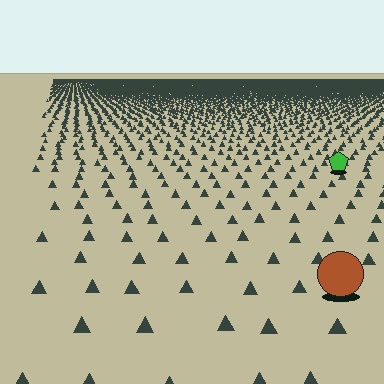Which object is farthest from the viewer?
The green pentagon is farthest from the viewer. It appears smaller and the ground texture around it is denser.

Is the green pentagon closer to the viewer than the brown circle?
No. The brown circle is closer — you can tell from the texture gradient: the ground texture is coarser near it.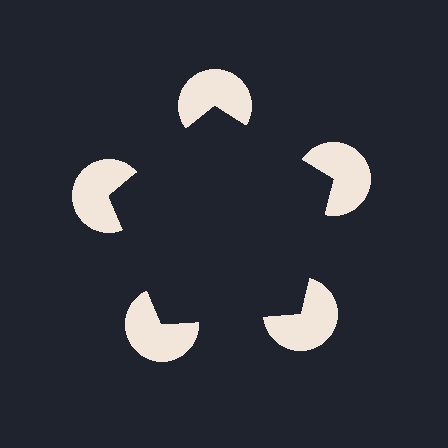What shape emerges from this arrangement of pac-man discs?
An illusory pentagon — its edges are inferred from the aligned wedge cuts in the pac-man discs, not physically drawn.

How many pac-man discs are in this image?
There are 5 — one at each vertex of the illusory pentagon.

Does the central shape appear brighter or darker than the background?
It typically appears slightly darker than the background, even though no actual brightness change is drawn.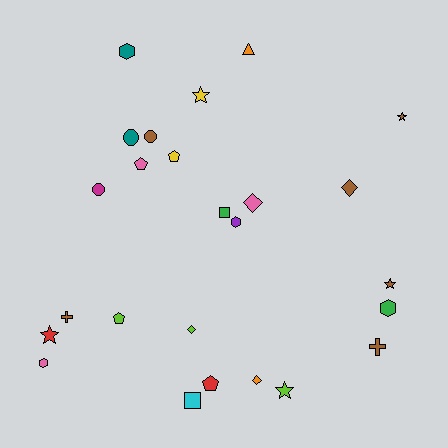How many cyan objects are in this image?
There is 1 cyan object.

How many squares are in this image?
There are 2 squares.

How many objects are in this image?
There are 25 objects.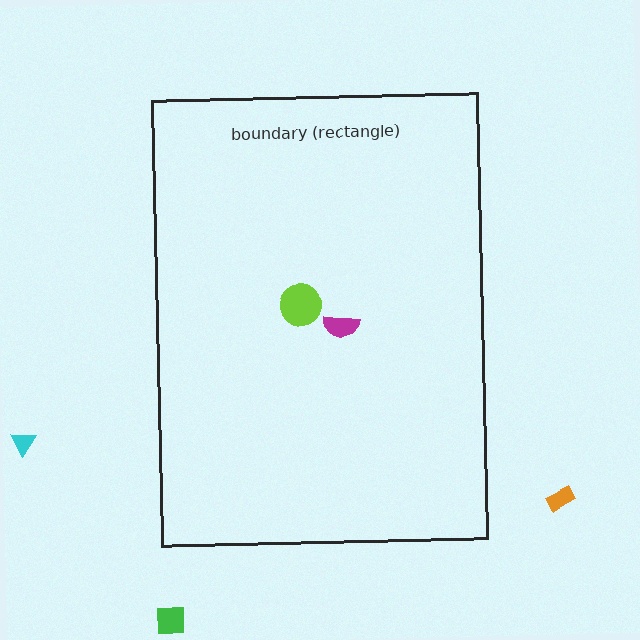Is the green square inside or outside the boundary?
Outside.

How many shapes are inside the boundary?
2 inside, 3 outside.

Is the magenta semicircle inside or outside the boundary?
Inside.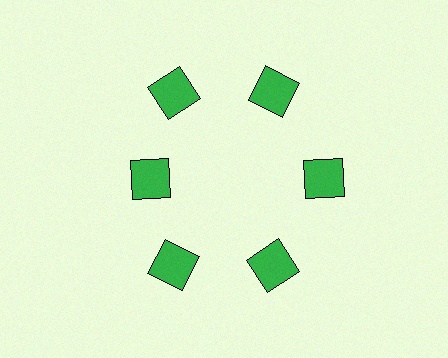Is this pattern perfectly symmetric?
No. The 6 green squares are arranged in a ring, but one element near the 9 o'clock position is pulled inward toward the center, breaking the 6-fold rotational symmetry.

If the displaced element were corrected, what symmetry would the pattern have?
It would have 6-fold rotational symmetry — the pattern would map onto itself every 60 degrees.